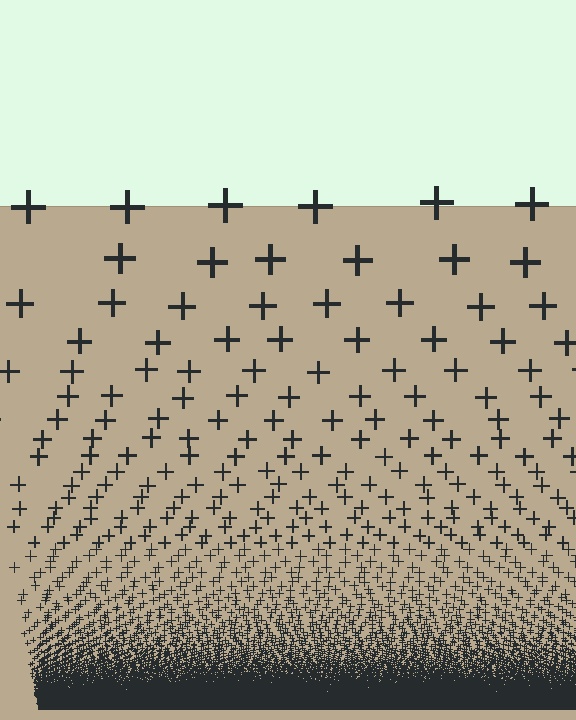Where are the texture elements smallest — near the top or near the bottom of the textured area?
Near the bottom.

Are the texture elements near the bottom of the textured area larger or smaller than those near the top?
Smaller. The gradient is inverted — elements near the bottom are smaller and denser.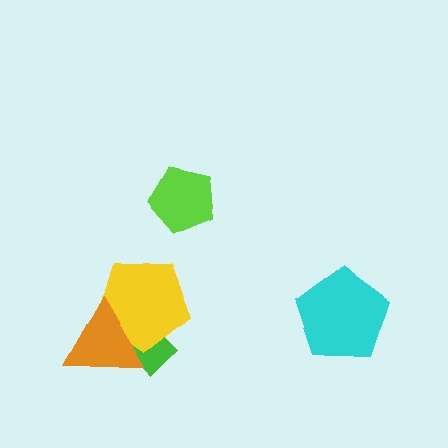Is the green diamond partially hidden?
Yes, it is partially covered by another shape.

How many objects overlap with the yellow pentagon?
2 objects overlap with the yellow pentagon.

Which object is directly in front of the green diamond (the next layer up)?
The yellow pentagon is directly in front of the green diamond.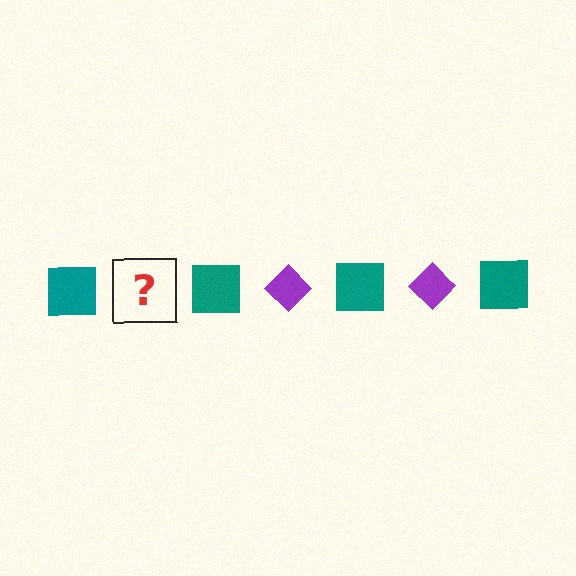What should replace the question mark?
The question mark should be replaced with a purple diamond.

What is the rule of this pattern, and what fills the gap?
The rule is that the pattern alternates between teal square and purple diamond. The gap should be filled with a purple diamond.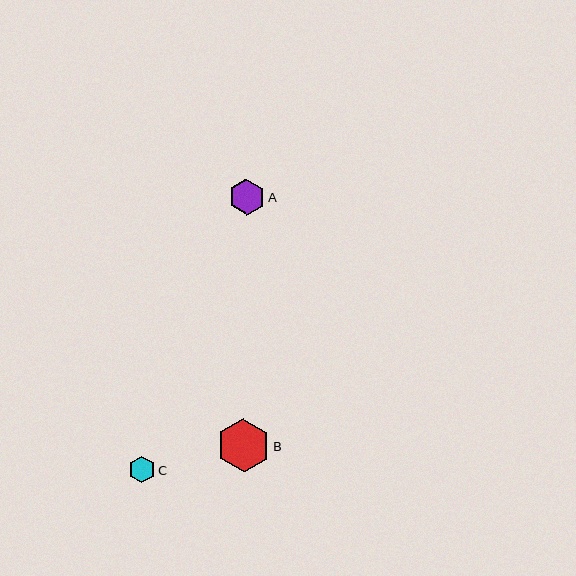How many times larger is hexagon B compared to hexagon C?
Hexagon B is approximately 2.0 times the size of hexagon C.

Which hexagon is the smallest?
Hexagon C is the smallest with a size of approximately 27 pixels.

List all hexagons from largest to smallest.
From largest to smallest: B, A, C.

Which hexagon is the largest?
Hexagon B is the largest with a size of approximately 53 pixels.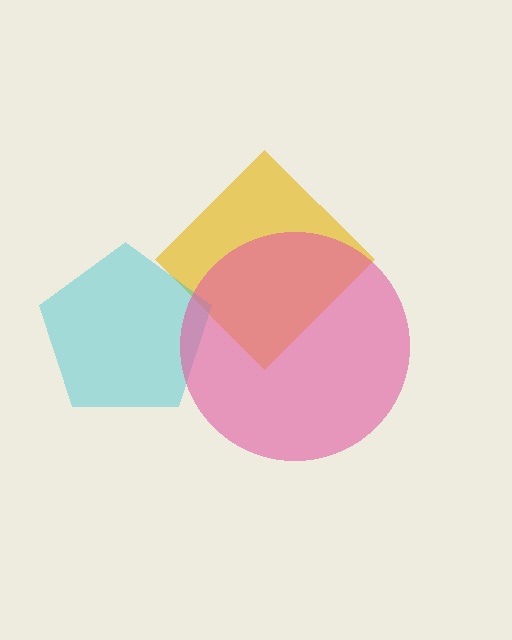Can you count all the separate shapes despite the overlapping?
Yes, there are 3 separate shapes.